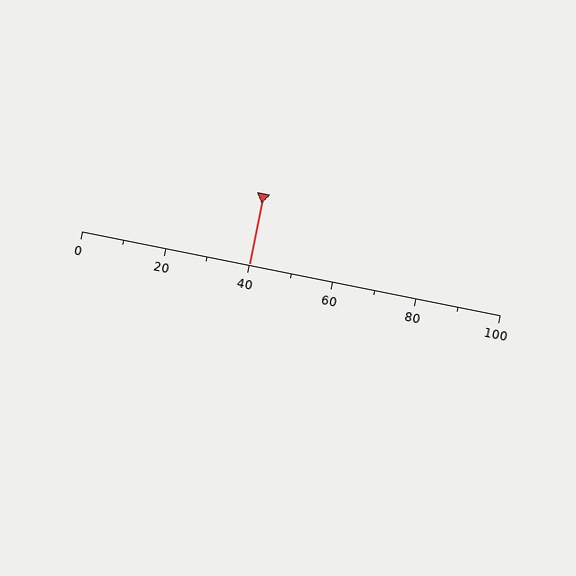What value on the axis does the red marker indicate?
The marker indicates approximately 40.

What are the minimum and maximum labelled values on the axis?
The axis runs from 0 to 100.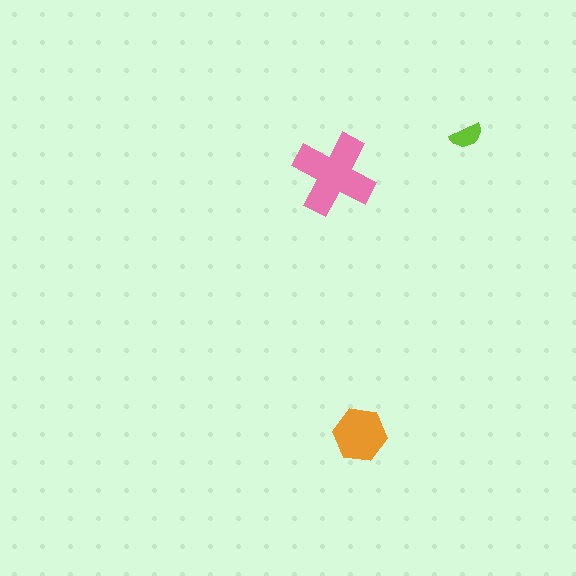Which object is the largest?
The pink cross.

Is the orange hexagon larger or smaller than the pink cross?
Smaller.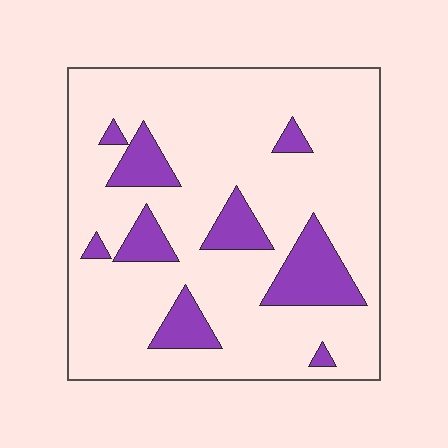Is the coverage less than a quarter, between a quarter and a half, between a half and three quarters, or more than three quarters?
Less than a quarter.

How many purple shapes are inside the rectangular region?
9.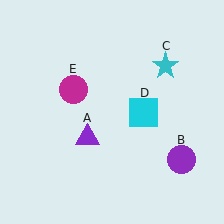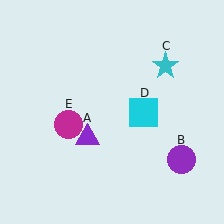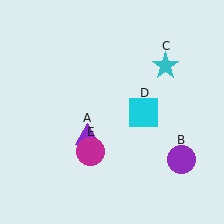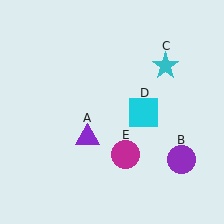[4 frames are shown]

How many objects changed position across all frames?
1 object changed position: magenta circle (object E).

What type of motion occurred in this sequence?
The magenta circle (object E) rotated counterclockwise around the center of the scene.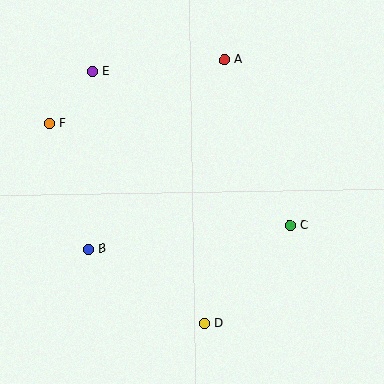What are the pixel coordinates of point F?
Point F is at (49, 123).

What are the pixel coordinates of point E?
Point E is at (92, 71).